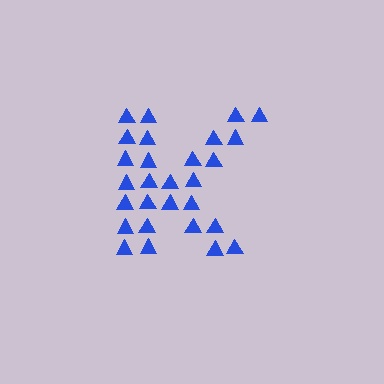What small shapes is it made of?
It is made of small triangles.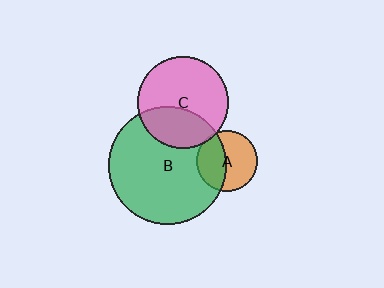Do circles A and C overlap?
Yes.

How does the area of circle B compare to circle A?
Approximately 3.7 times.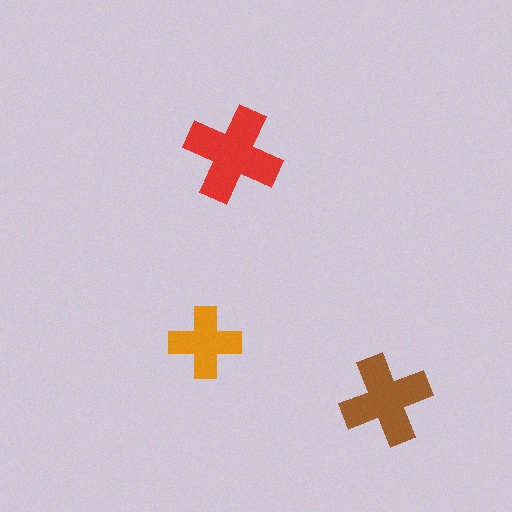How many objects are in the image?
There are 3 objects in the image.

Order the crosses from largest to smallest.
the red one, the brown one, the orange one.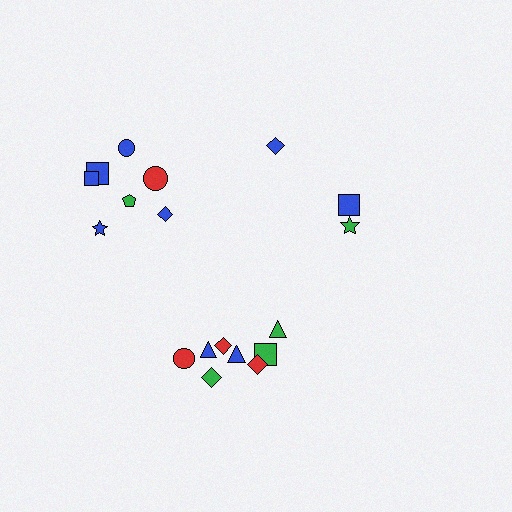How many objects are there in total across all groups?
There are 18 objects.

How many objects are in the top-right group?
There are 3 objects.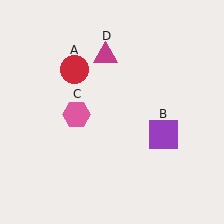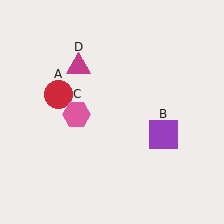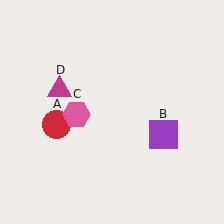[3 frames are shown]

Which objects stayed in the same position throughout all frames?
Purple square (object B) and pink hexagon (object C) remained stationary.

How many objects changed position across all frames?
2 objects changed position: red circle (object A), magenta triangle (object D).